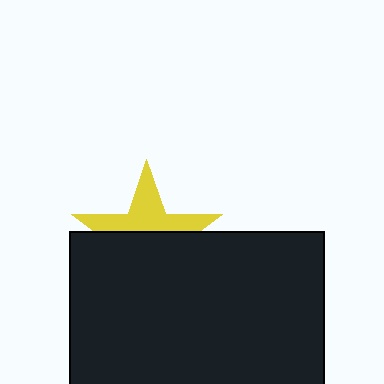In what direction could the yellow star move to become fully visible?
The yellow star could move up. That would shift it out from behind the black rectangle entirely.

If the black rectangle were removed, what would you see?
You would see the complete yellow star.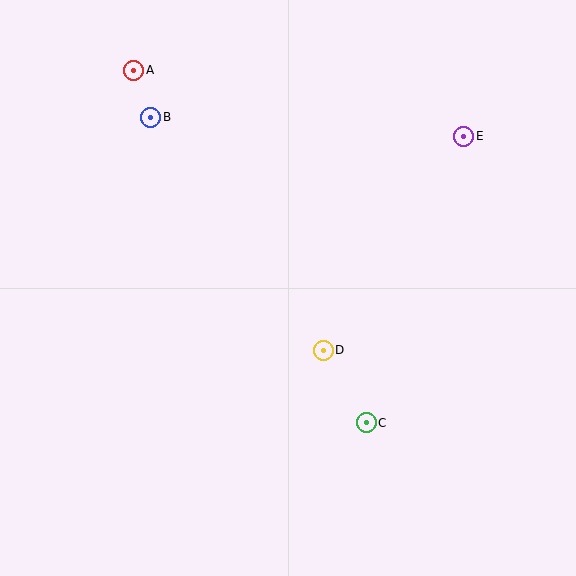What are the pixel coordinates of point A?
Point A is at (134, 70).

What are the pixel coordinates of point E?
Point E is at (464, 136).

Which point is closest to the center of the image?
Point D at (323, 350) is closest to the center.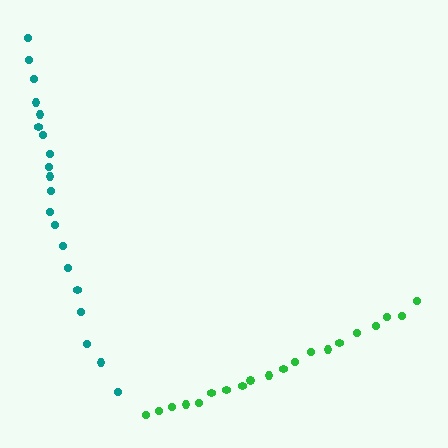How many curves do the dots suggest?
There are 2 distinct paths.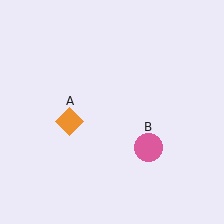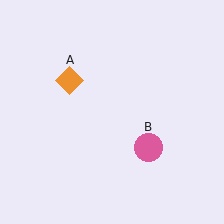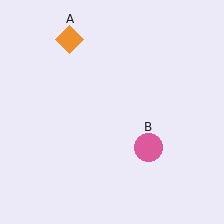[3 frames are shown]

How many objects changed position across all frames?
1 object changed position: orange diamond (object A).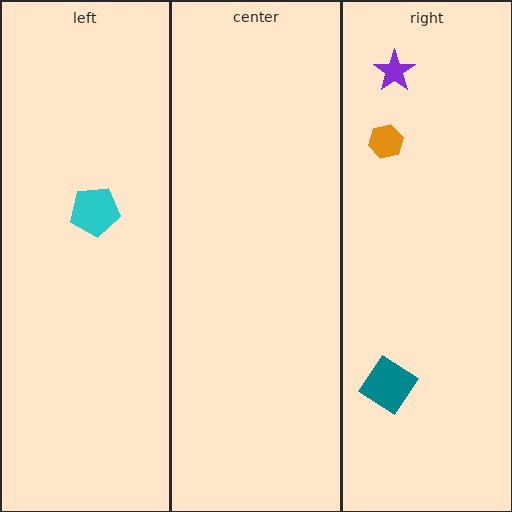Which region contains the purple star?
The right region.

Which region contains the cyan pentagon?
The left region.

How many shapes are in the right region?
3.